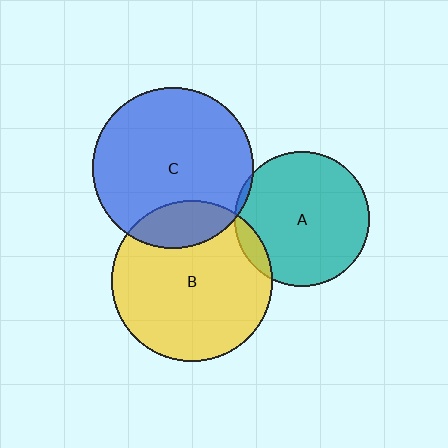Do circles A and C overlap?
Yes.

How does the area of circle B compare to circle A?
Approximately 1.4 times.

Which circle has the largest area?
Circle C (blue).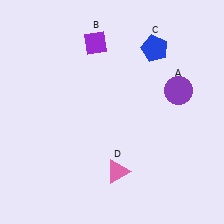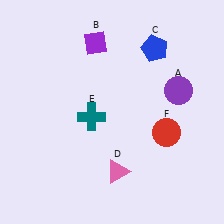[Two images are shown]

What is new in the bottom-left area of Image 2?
A teal cross (E) was added in the bottom-left area of Image 2.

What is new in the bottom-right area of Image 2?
A red circle (F) was added in the bottom-right area of Image 2.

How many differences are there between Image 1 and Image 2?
There are 2 differences between the two images.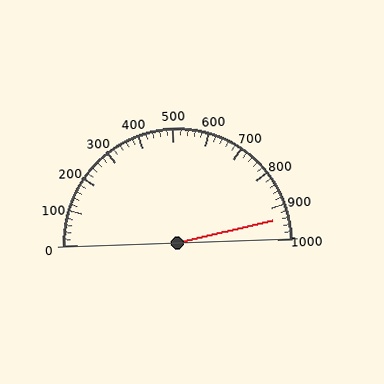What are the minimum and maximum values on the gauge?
The gauge ranges from 0 to 1000.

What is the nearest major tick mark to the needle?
The nearest major tick mark is 900.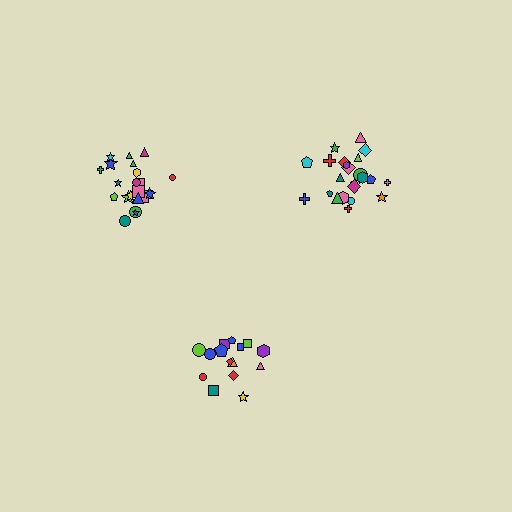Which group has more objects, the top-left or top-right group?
The top-right group.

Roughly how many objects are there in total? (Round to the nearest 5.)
Roughly 60 objects in total.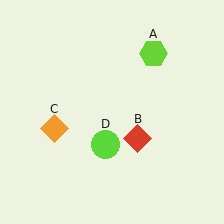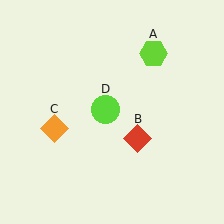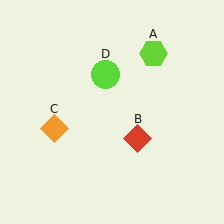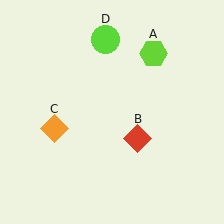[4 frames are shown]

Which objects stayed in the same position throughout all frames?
Lime hexagon (object A) and red diamond (object B) and orange diamond (object C) remained stationary.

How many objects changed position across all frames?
1 object changed position: lime circle (object D).